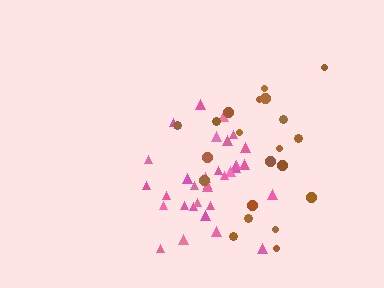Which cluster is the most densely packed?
Pink.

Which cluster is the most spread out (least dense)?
Brown.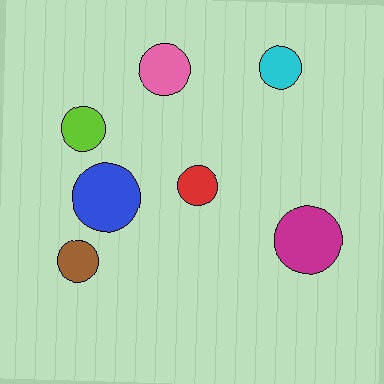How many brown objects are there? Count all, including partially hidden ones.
There is 1 brown object.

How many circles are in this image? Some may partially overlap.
There are 7 circles.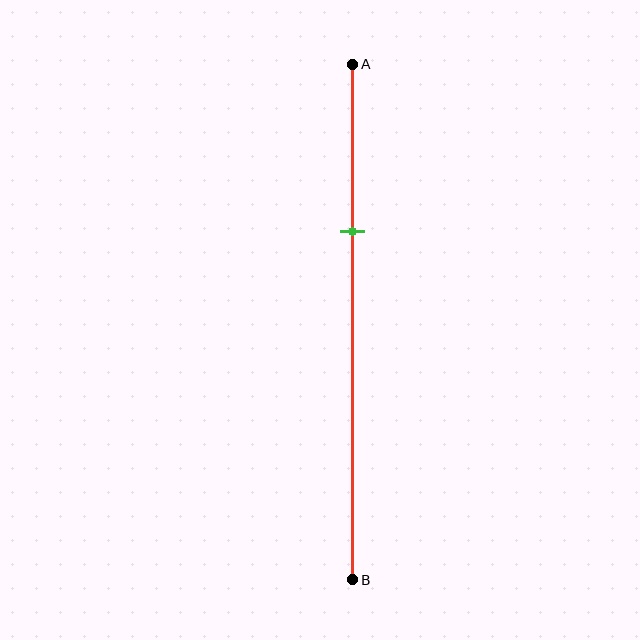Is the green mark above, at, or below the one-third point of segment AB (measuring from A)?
The green mark is approximately at the one-third point of segment AB.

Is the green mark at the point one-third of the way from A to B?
Yes, the mark is approximately at the one-third point.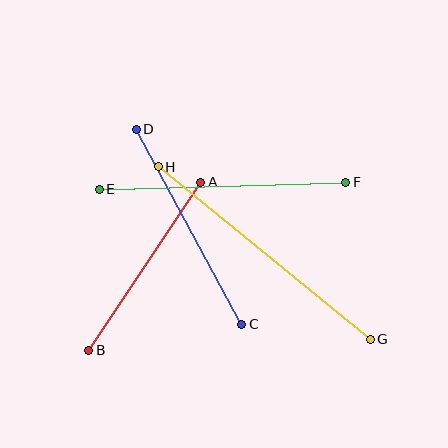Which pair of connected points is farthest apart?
Points G and H are farthest apart.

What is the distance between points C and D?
The distance is approximately 221 pixels.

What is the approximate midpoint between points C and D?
The midpoint is at approximately (189, 227) pixels.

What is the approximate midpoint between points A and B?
The midpoint is at approximately (145, 266) pixels.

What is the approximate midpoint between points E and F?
The midpoint is at approximately (223, 186) pixels.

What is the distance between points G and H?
The distance is approximately 274 pixels.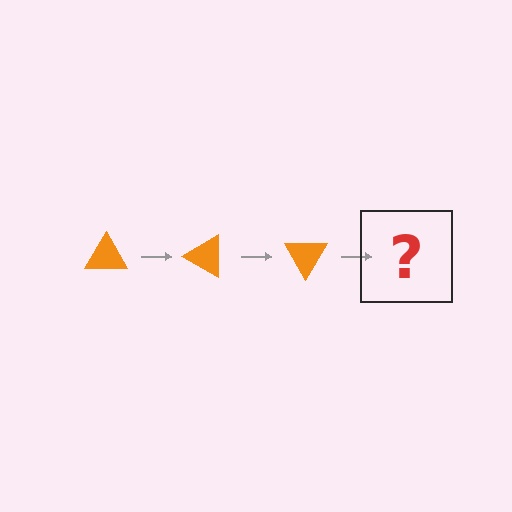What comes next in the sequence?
The next element should be an orange triangle rotated 90 degrees.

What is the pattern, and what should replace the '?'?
The pattern is that the triangle rotates 30 degrees each step. The '?' should be an orange triangle rotated 90 degrees.